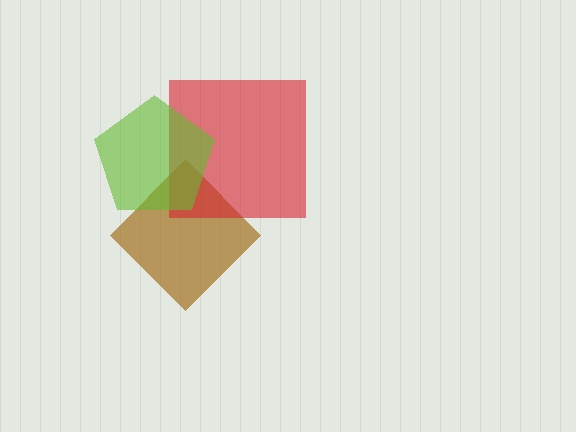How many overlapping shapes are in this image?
There are 3 overlapping shapes in the image.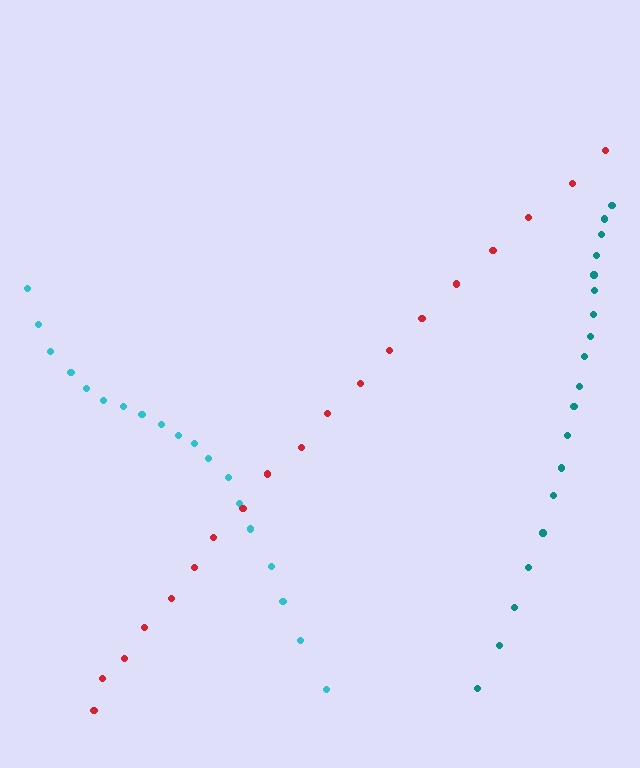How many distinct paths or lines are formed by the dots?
There are 3 distinct paths.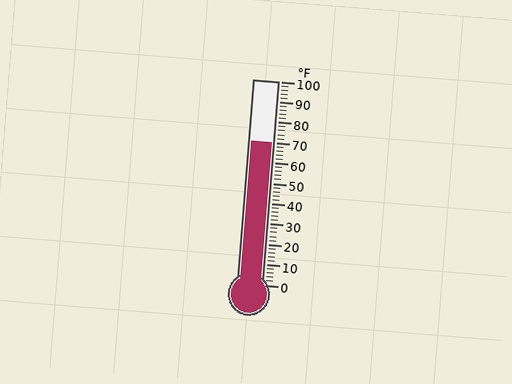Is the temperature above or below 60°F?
The temperature is above 60°F.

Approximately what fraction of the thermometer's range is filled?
The thermometer is filled to approximately 70% of its range.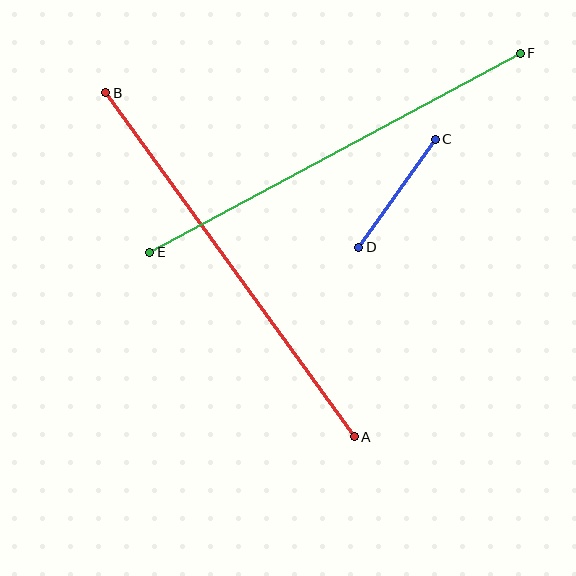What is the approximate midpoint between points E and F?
The midpoint is at approximately (335, 153) pixels.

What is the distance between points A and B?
The distance is approximately 424 pixels.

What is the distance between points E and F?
The distance is approximately 421 pixels.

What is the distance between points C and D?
The distance is approximately 133 pixels.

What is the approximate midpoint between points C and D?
The midpoint is at approximately (397, 193) pixels.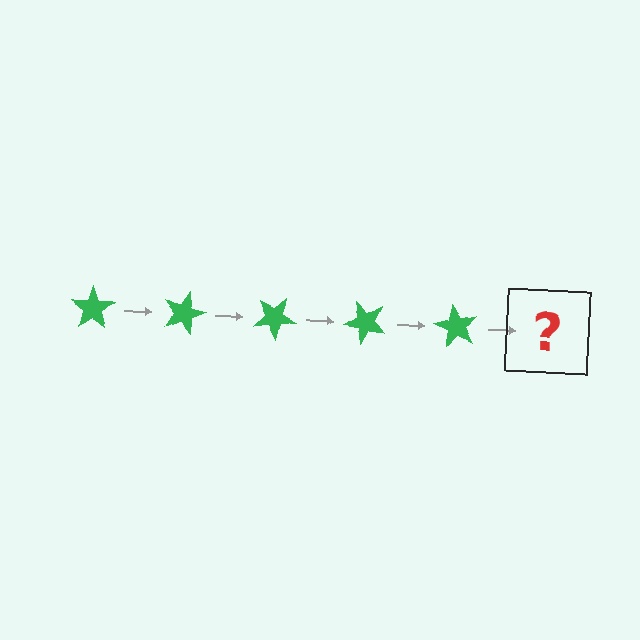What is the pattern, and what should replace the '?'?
The pattern is that the star rotates 15 degrees each step. The '?' should be a green star rotated 75 degrees.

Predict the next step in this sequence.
The next step is a green star rotated 75 degrees.